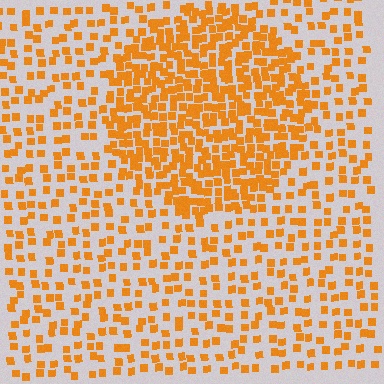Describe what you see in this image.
The image contains small orange elements arranged at two different densities. A circle-shaped region is visible where the elements are more densely packed than the surrounding area.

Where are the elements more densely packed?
The elements are more densely packed inside the circle boundary.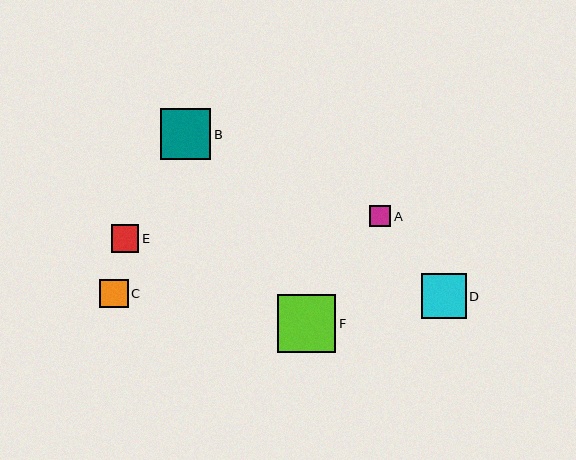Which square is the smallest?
Square A is the smallest with a size of approximately 22 pixels.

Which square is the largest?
Square F is the largest with a size of approximately 58 pixels.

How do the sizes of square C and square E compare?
Square C and square E are approximately the same size.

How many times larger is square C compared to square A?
Square C is approximately 1.3 times the size of square A.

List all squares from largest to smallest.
From largest to smallest: F, B, D, C, E, A.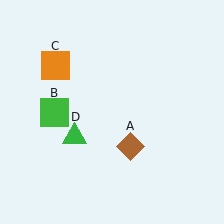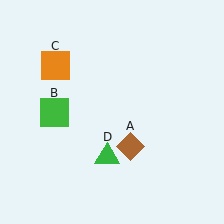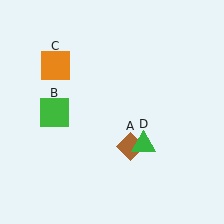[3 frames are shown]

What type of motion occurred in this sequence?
The green triangle (object D) rotated counterclockwise around the center of the scene.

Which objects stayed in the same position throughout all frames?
Brown diamond (object A) and green square (object B) and orange square (object C) remained stationary.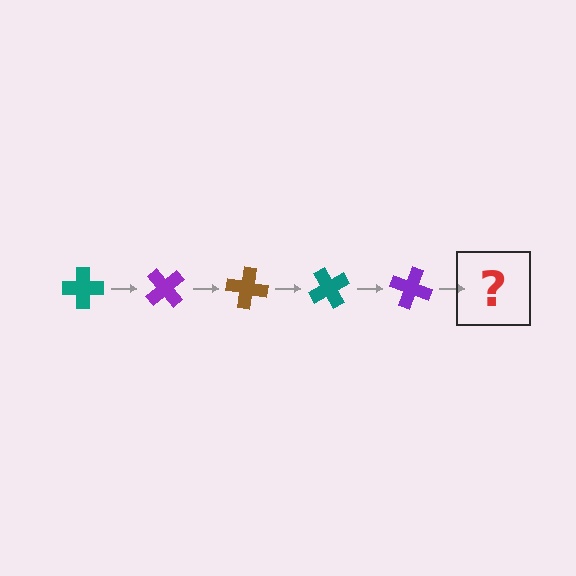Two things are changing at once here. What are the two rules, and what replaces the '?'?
The two rules are that it rotates 50 degrees each step and the color cycles through teal, purple, and brown. The '?' should be a brown cross, rotated 250 degrees from the start.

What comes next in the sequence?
The next element should be a brown cross, rotated 250 degrees from the start.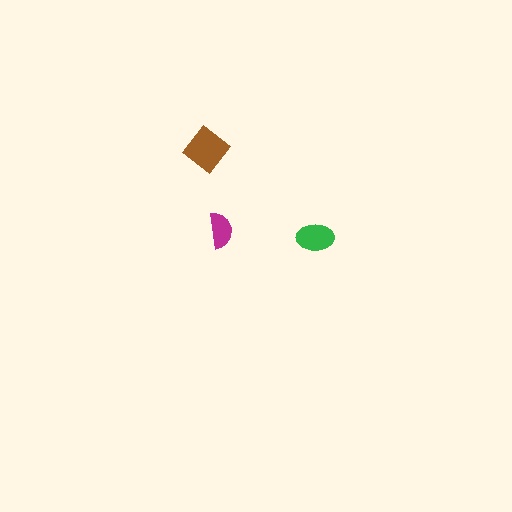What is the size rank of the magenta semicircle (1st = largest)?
3rd.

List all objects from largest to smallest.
The brown diamond, the green ellipse, the magenta semicircle.